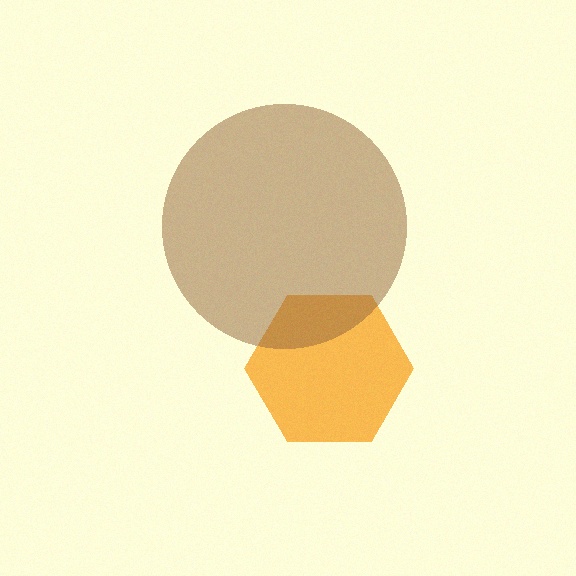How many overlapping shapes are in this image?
There are 2 overlapping shapes in the image.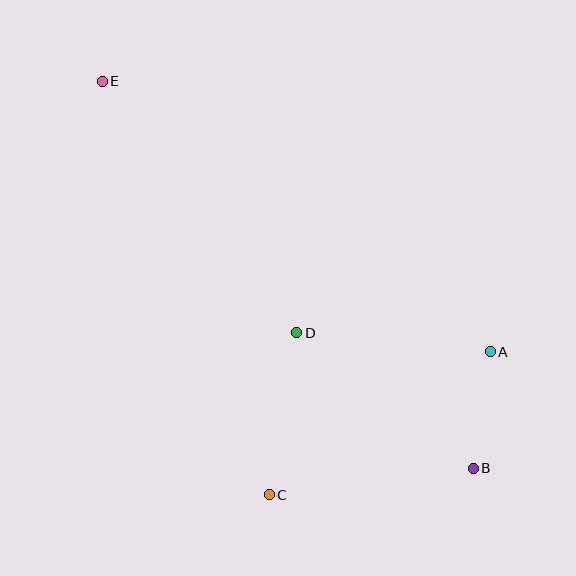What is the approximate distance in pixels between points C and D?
The distance between C and D is approximately 164 pixels.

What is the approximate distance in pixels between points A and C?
The distance between A and C is approximately 263 pixels.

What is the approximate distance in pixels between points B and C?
The distance between B and C is approximately 206 pixels.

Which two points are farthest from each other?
Points B and E are farthest from each other.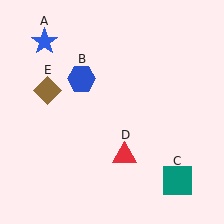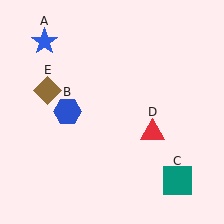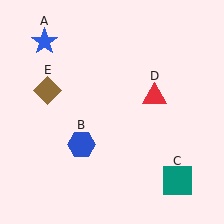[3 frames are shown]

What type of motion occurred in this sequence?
The blue hexagon (object B), red triangle (object D) rotated counterclockwise around the center of the scene.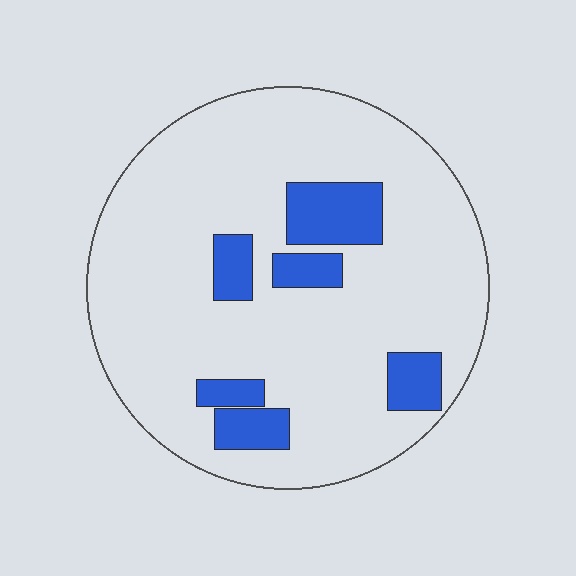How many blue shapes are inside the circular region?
6.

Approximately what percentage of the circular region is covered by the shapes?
Approximately 15%.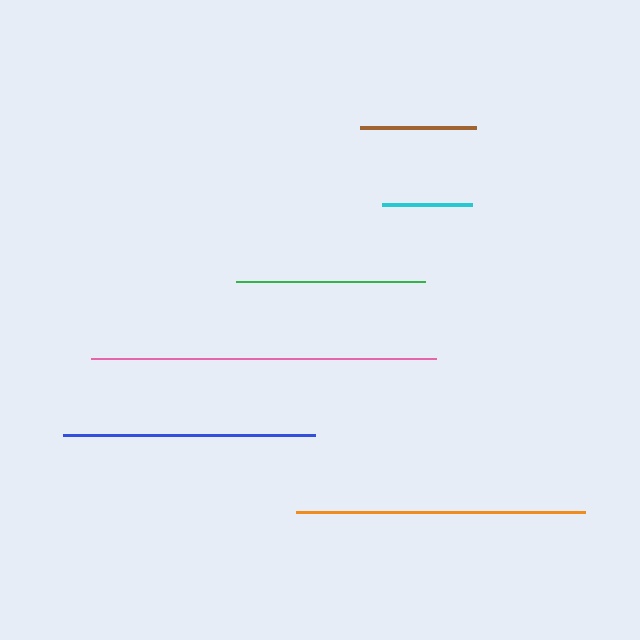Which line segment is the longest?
The pink line is the longest at approximately 345 pixels.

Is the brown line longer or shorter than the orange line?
The orange line is longer than the brown line.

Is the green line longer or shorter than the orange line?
The orange line is longer than the green line.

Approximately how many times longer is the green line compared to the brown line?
The green line is approximately 1.6 times the length of the brown line.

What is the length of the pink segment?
The pink segment is approximately 345 pixels long.